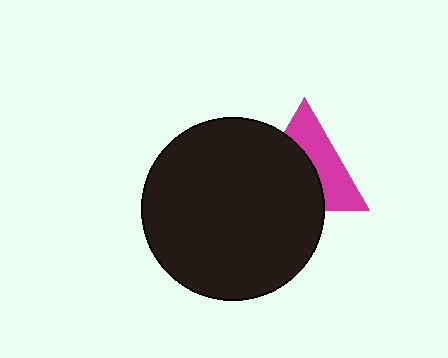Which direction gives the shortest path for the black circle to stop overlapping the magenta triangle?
Moving toward the lower-left gives the shortest separation.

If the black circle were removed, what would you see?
You would see the complete magenta triangle.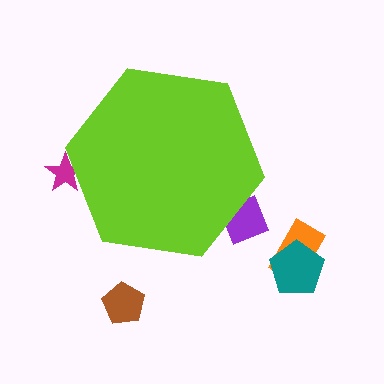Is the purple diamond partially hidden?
Yes, the purple diamond is partially hidden behind the lime hexagon.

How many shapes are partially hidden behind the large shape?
2 shapes are partially hidden.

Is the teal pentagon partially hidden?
No, the teal pentagon is fully visible.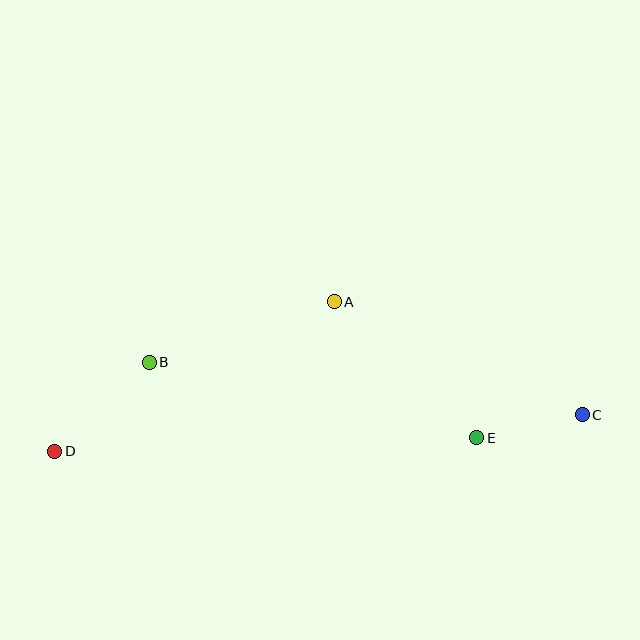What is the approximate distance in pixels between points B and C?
The distance between B and C is approximately 436 pixels.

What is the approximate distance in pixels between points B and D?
The distance between B and D is approximately 130 pixels.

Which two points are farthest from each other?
Points C and D are farthest from each other.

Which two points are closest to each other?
Points C and E are closest to each other.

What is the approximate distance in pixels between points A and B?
The distance between A and B is approximately 195 pixels.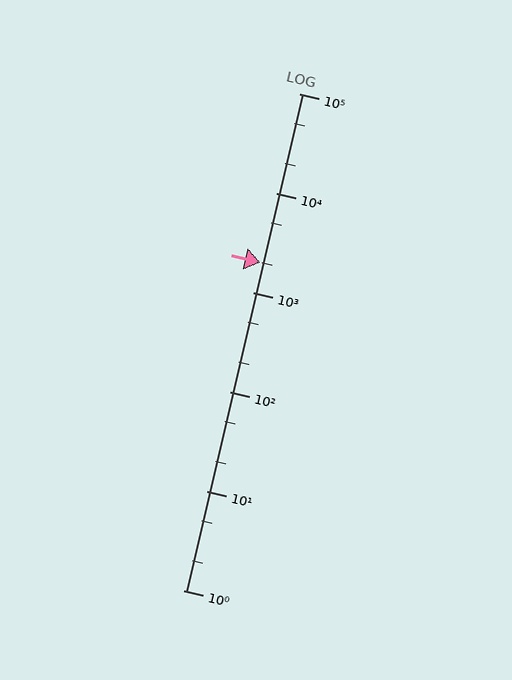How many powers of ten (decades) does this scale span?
The scale spans 5 decades, from 1 to 100000.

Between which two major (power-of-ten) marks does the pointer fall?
The pointer is between 1000 and 10000.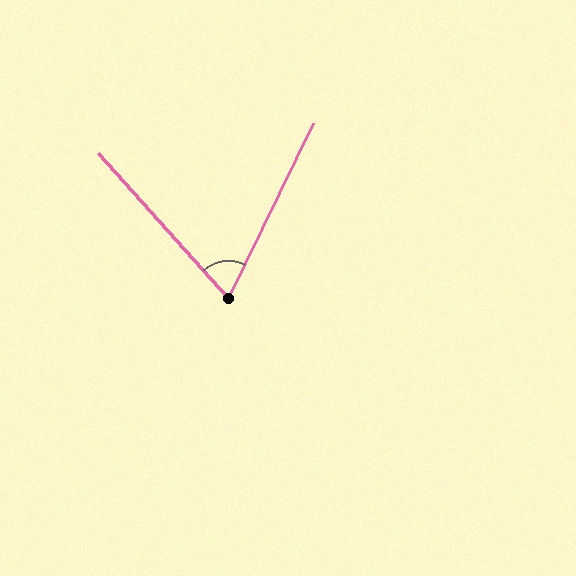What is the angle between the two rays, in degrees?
Approximately 68 degrees.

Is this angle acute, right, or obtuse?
It is acute.